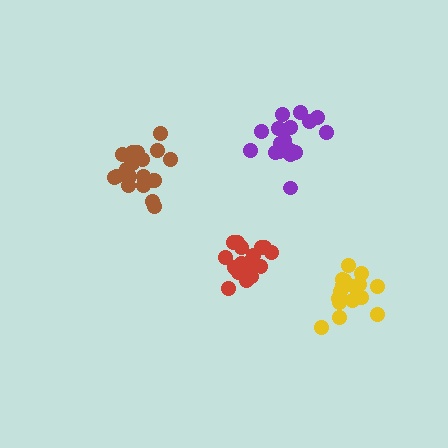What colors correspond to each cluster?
The clusters are colored: red, purple, yellow, brown.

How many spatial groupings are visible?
There are 4 spatial groupings.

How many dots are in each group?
Group 1: 18 dots, Group 2: 17 dots, Group 3: 17 dots, Group 4: 20 dots (72 total).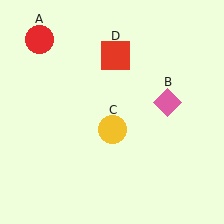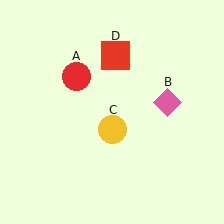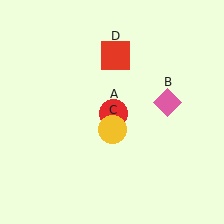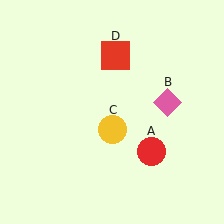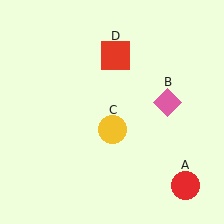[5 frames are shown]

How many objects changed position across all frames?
1 object changed position: red circle (object A).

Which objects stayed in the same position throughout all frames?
Pink diamond (object B) and yellow circle (object C) and red square (object D) remained stationary.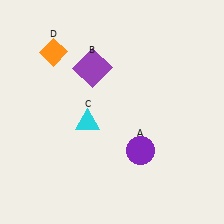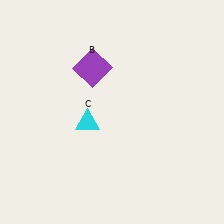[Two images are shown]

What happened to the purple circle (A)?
The purple circle (A) was removed in Image 2. It was in the bottom-right area of Image 1.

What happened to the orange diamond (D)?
The orange diamond (D) was removed in Image 2. It was in the top-left area of Image 1.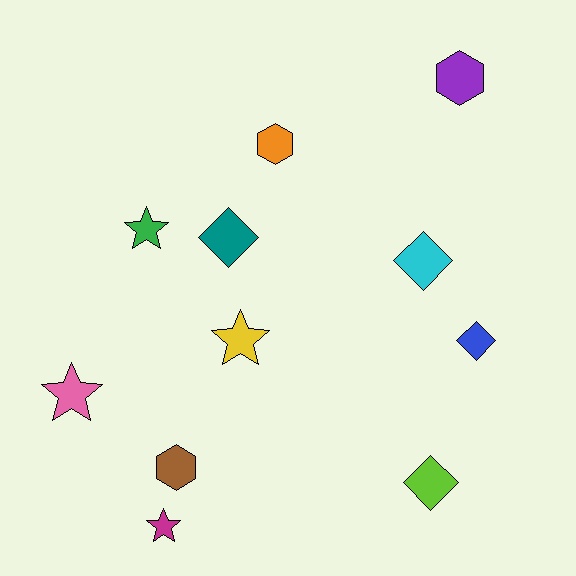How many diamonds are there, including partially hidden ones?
There are 4 diamonds.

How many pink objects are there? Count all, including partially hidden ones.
There is 1 pink object.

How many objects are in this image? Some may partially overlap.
There are 11 objects.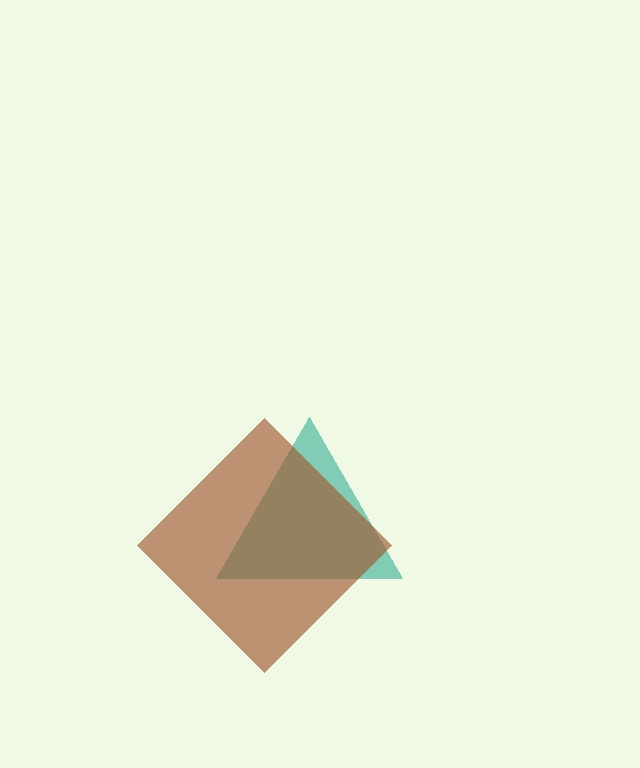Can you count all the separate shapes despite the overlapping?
Yes, there are 2 separate shapes.